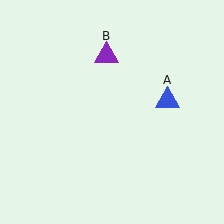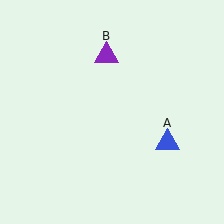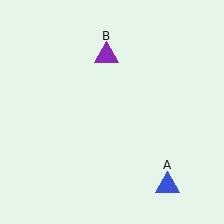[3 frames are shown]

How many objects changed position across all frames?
1 object changed position: blue triangle (object A).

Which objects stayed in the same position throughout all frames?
Purple triangle (object B) remained stationary.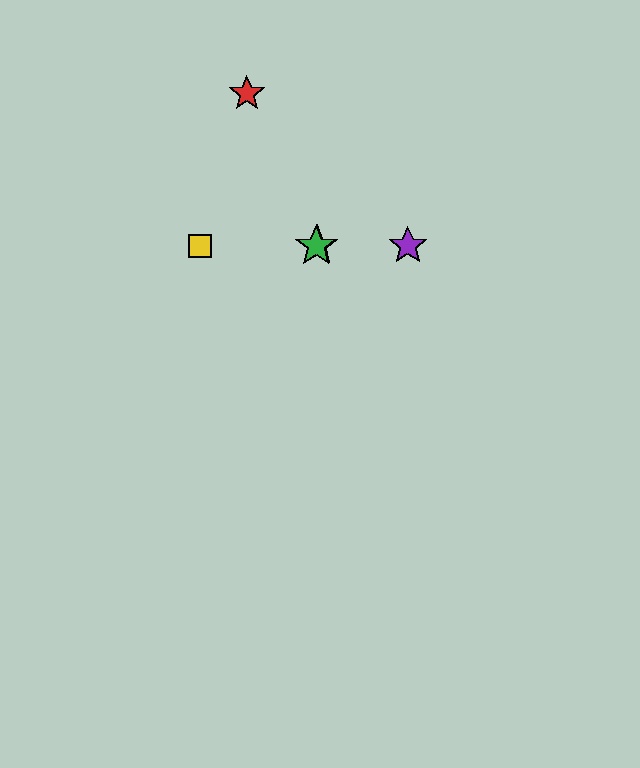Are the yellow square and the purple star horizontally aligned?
Yes, both are at y≈246.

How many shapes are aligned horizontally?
4 shapes (the blue star, the green star, the yellow square, the purple star) are aligned horizontally.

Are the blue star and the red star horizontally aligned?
No, the blue star is at y≈246 and the red star is at y≈94.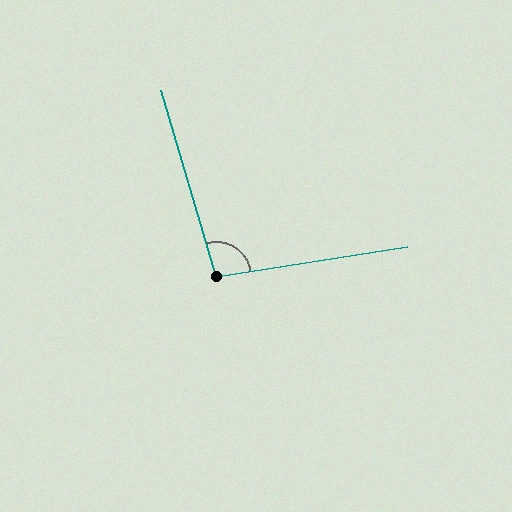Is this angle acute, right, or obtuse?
It is obtuse.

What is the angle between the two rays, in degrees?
Approximately 98 degrees.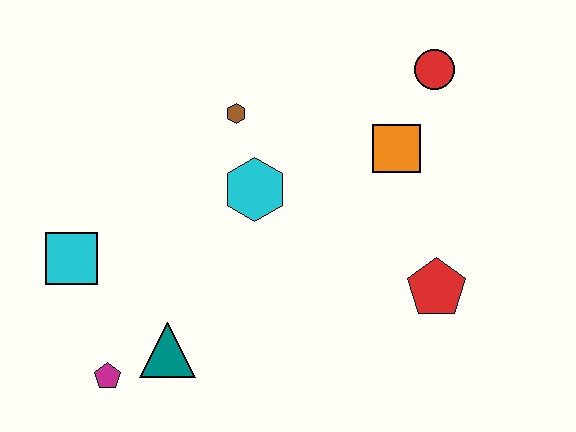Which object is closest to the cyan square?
The magenta pentagon is closest to the cyan square.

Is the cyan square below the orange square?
Yes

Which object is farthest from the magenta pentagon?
The red circle is farthest from the magenta pentagon.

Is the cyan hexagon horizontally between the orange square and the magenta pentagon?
Yes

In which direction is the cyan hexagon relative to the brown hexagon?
The cyan hexagon is below the brown hexagon.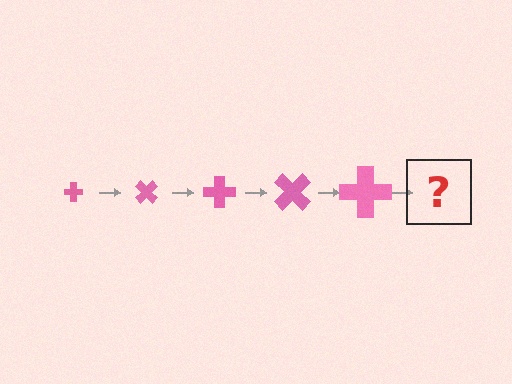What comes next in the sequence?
The next element should be a cross, larger than the previous one and rotated 225 degrees from the start.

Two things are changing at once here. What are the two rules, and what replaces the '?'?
The two rules are that the cross grows larger each step and it rotates 45 degrees each step. The '?' should be a cross, larger than the previous one and rotated 225 degrees from the start.